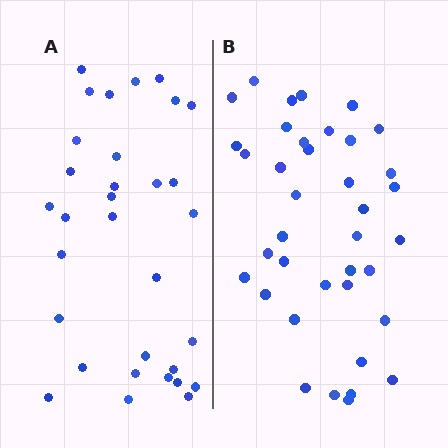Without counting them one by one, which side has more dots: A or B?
Region B (the right region) has more dots.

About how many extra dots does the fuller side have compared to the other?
Region B has about 6 more dots than region A.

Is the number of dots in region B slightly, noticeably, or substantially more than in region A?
Region B has only slightly more — the two regions are fairly close. The ratio is roughly 1.2 to 1.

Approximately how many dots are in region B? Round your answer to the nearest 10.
About 40 dots. (The exact count is 38, which rounds to 40.)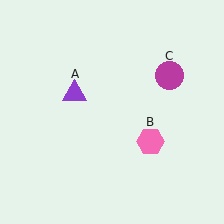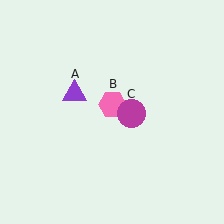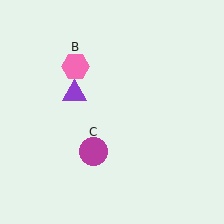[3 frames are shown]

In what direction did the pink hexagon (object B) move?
The pink hexagon (object B) moved up and to the left.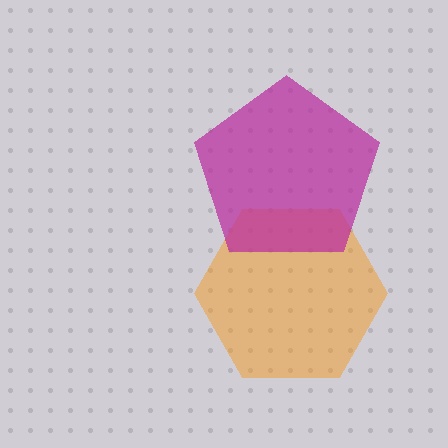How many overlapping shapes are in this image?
There are 2 overlapping shapes in the image.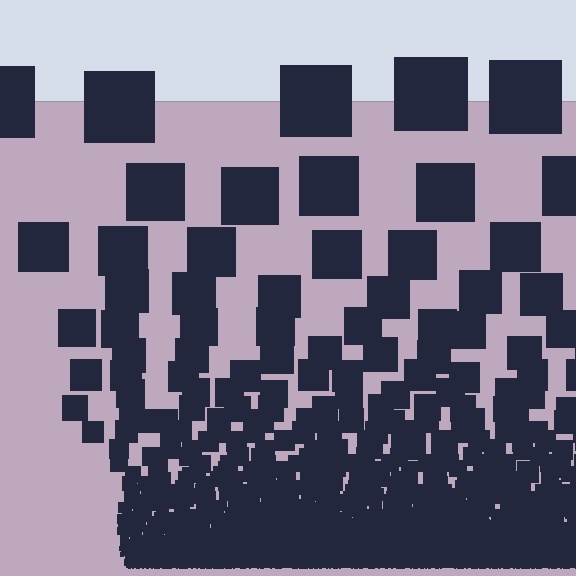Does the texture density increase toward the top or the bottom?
Density increases toward the bottom.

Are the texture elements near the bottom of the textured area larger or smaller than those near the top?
Smaller. The gradient is inverted — elements near the bottom are smaller and denser.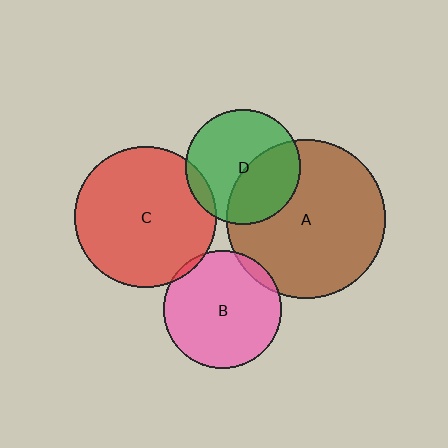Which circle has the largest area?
Circle A (brown).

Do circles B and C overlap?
Yes.